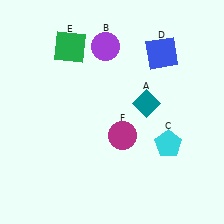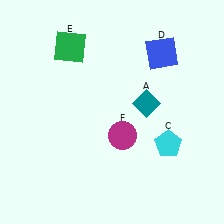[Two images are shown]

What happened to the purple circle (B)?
The purple circle (B) was removed in Image 2. It was in the top-left area of Image 1.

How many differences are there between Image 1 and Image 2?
There is 1 difference between the two images.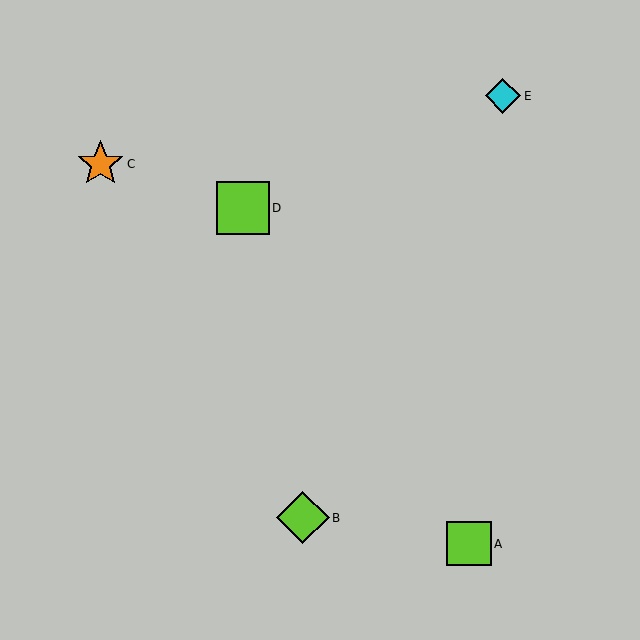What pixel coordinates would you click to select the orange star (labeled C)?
Click at (100, 164) to select the orange star C.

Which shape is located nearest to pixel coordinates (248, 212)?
The lime square (labeled D) at (243, 208) is nearest to that location.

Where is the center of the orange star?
The center of the orange star is at (100, 164).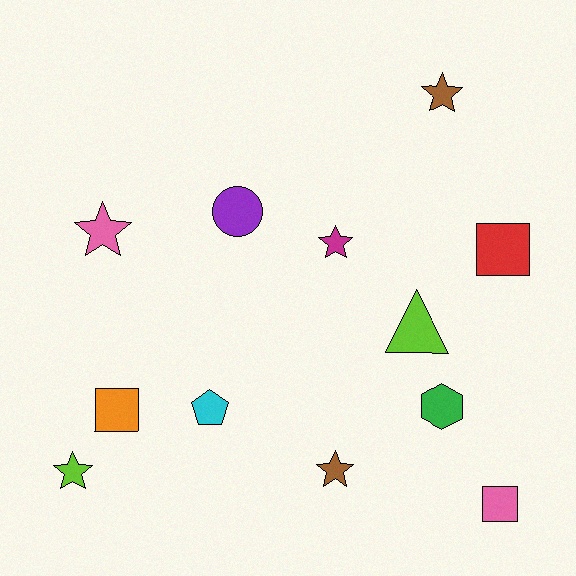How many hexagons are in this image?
There is 1 hexagon.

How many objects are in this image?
There are 12 objects.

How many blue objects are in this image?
There are no blue objects.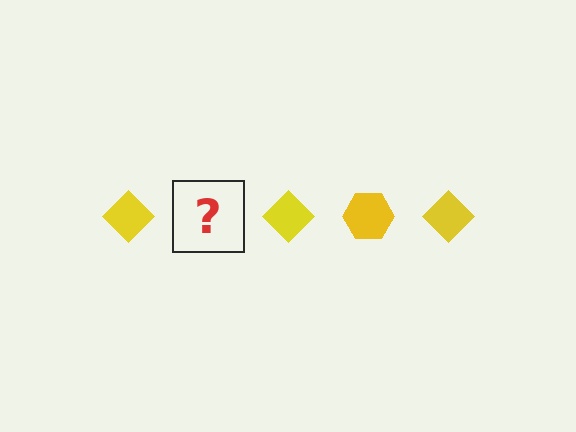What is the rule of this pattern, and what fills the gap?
The rule is that the pattern cycles through diamond, hexagon shapes in yellow. The gap should be filled with a yellow hexagon.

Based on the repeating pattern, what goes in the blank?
The blank should be a yellow hexagon.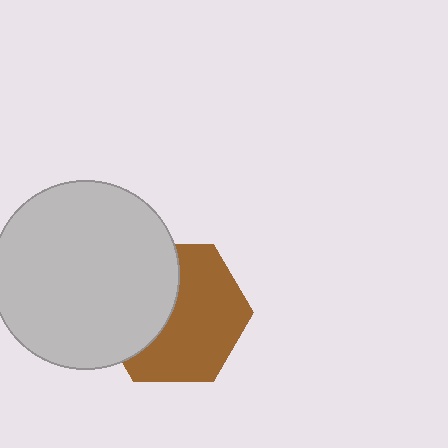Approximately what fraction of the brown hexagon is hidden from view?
Roughly 41% of the brown hexagon is hidden behind the light gray circle.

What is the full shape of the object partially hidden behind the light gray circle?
The partially hidden object is a brown hexagon.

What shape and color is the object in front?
The object in front is a light gray circle.